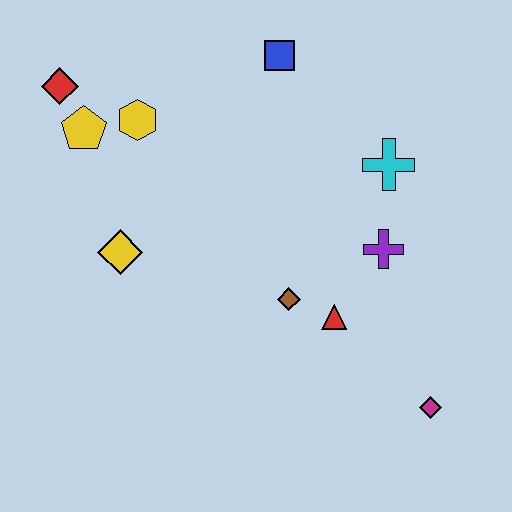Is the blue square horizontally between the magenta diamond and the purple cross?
No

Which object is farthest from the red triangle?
The red diamond is farthest from the red triangle.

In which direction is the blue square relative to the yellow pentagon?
The blue square is to the right of the yellow pentagon.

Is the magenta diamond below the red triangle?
Yes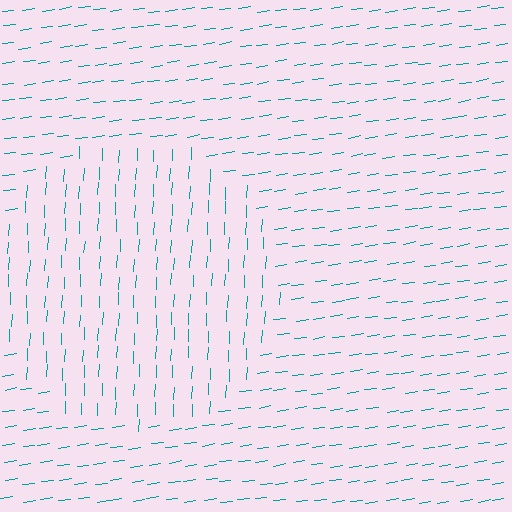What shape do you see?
I see a circle.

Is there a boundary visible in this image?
Yes, there is a texture boundary formed by a change in line orientation.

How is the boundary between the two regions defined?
The boundary is defined purely by a change in line orientation (approximately 79 degrees difference). All lines are the same color and thickness.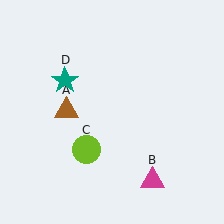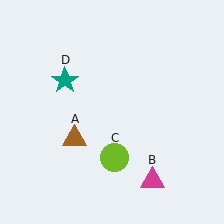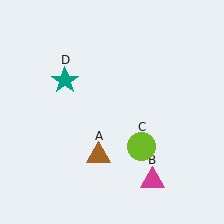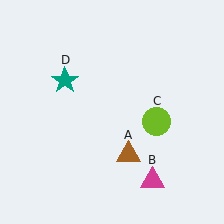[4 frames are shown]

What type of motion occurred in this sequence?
The brown triangle (object A), lime circle (object C) rotated counterclockwise around the center of the scene.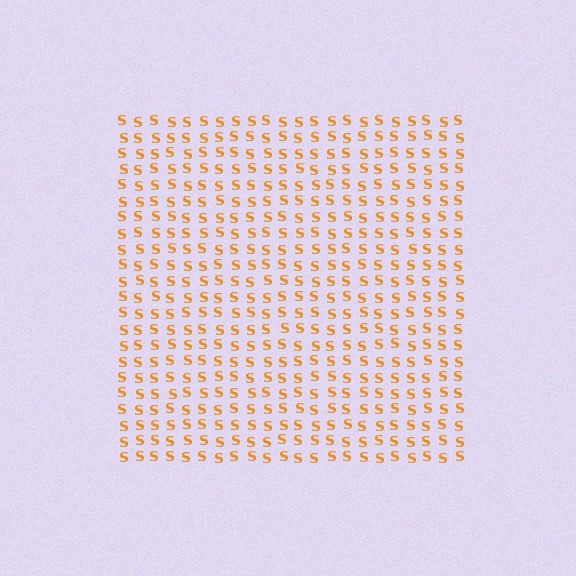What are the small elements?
The small elements are letter S's.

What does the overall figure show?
The overall figure shows a square.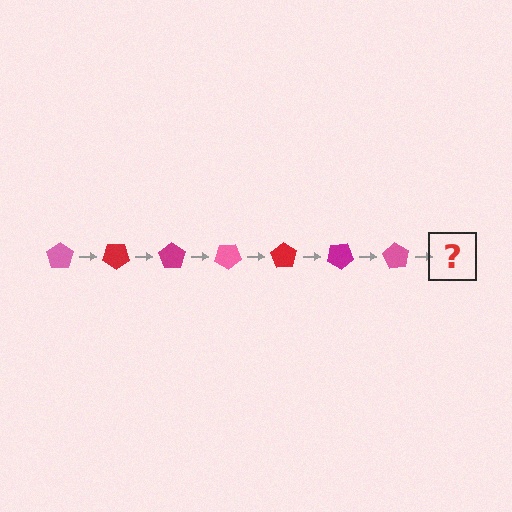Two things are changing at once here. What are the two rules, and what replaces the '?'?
The two rules are that it rotates 35 degrees each step and the color cycles through pink, red, and magenta. The '?' should be a red pentagon, rotated 245 degrees from the start.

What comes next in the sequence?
The next element should be a red pentagon, rotated 245 degrees from the start.